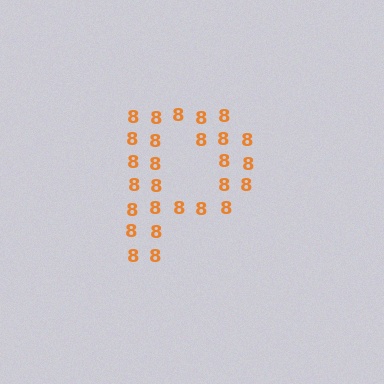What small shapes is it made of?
It is made of small digit 8's.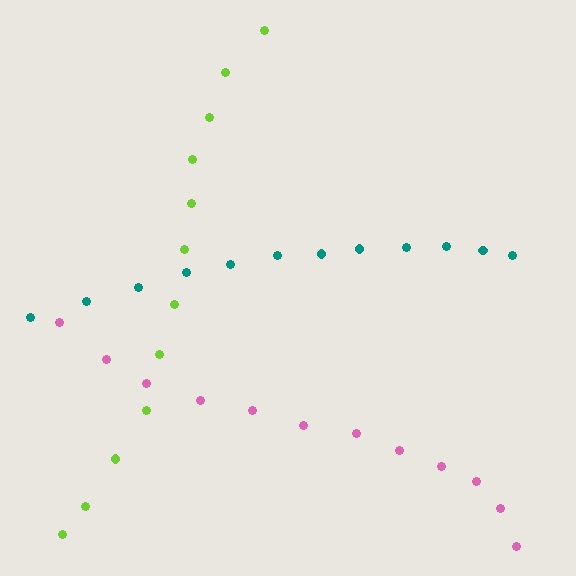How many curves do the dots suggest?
There are 3 distinct paths.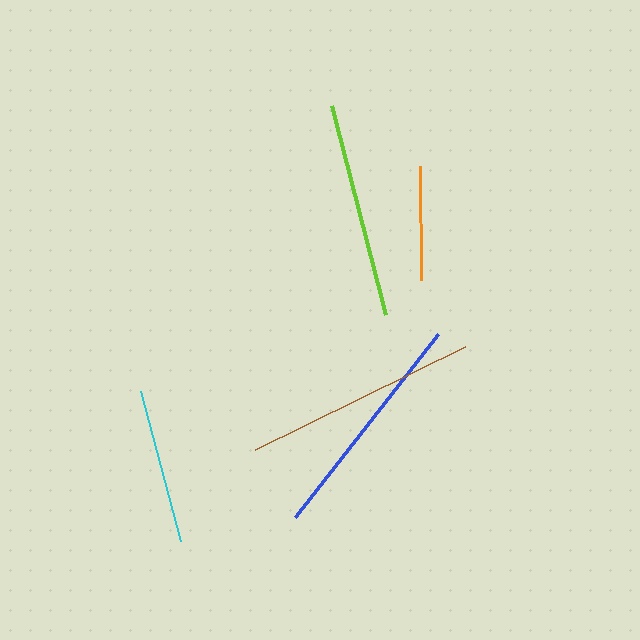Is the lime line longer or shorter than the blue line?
The blue line is longer than the lime line.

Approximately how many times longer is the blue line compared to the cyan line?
The blue line is approximately 1.5 times the length of the cyan line.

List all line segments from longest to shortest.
From longest to shortest: brown, blue, lime, cyan, orange.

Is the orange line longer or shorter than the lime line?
The lime line is longer than the orange line.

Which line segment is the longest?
The brown line is the longest at approximately 234 pixels.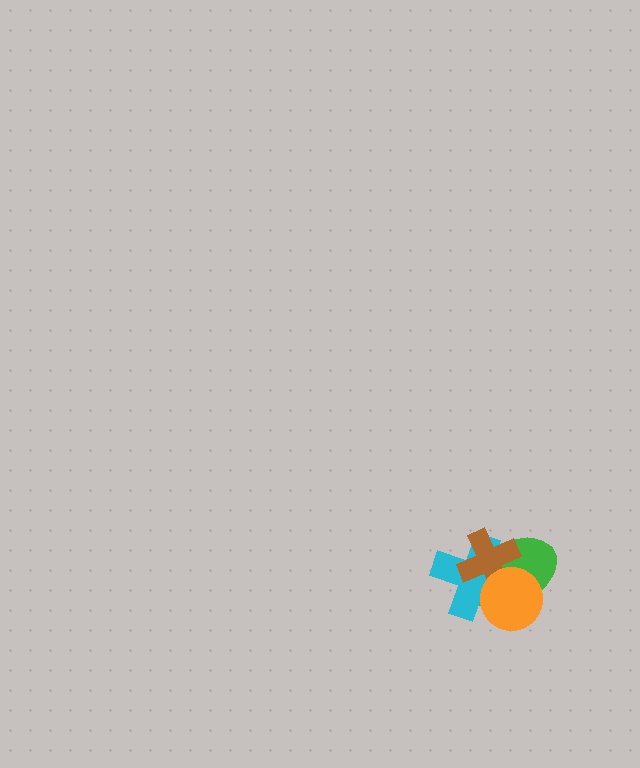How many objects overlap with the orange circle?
3 objects overlap with the orange circle.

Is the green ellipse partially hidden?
Yes, it is partially covered by another shape.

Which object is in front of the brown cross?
The orange circle is in front of the brown cross.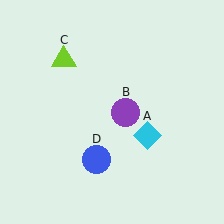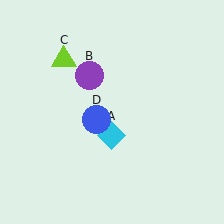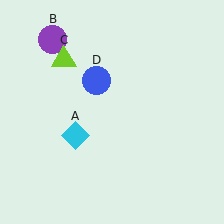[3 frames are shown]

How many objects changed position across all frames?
3 objects changed position: cyan diamond (object A), purple circle (object B), blue circle (object D).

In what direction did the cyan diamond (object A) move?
The cyan diamond (object A) moved left.